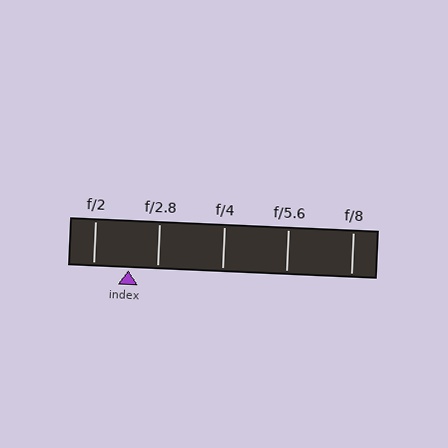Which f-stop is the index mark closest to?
The index mark is closest to f/2.8.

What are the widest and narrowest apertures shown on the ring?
The widest aperture shown is f/2 and the narrowest is f/8.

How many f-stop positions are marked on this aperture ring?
There are 5 f-stop positions marked.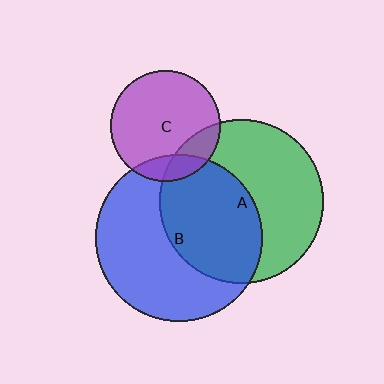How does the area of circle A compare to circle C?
Approximately 2.2 times.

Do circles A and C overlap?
Yes.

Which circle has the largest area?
Circle B (blue).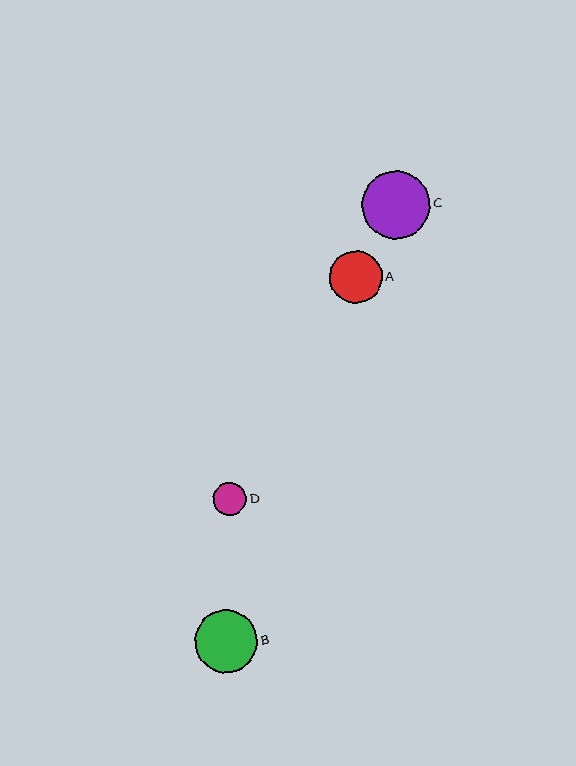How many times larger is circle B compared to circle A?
Circle B is approximately 1.2 times the size of circle A.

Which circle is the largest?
Circle C is the largest with a size of approximately 68 pixels.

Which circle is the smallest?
Circle D is the smallest with a size of approximately 33 pixels.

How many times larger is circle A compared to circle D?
Circle A is approximately 1.6 times the size of circle D.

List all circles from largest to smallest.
From largest to smallest: C, B, A, D.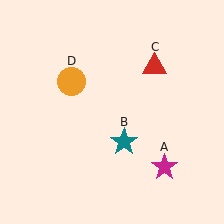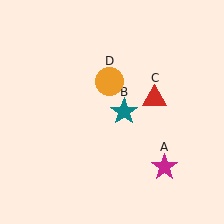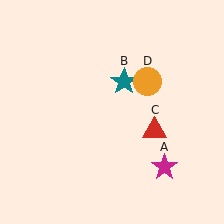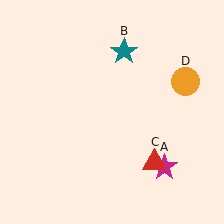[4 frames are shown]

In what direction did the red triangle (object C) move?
The red triangle (object C) moved down.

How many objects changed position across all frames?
3 objects changed position: teal star (object B), red triangle (object C), orange circle (object D).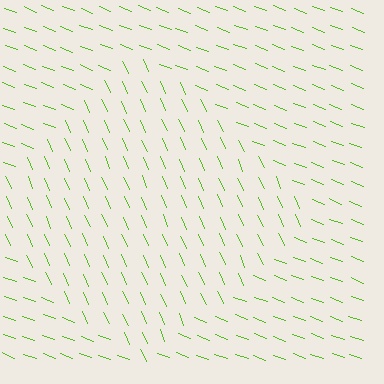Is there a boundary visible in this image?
Yes, there is a texture boundary formed by a change in line orientation.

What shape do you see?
I see a diamond.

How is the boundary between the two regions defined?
The boundary is defined purely by a change in line orientation (approximately 45 degrees difference). All lines are the same color and thickness.